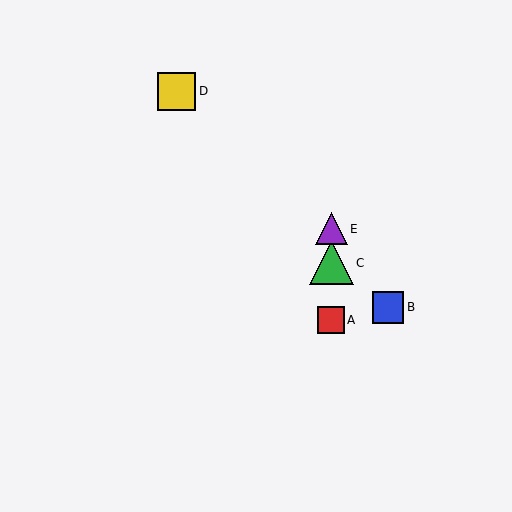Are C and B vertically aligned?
No, C is at x≈331 and B is at x≈388.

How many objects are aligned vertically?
3 objects (A, C, E) are aligned vertically.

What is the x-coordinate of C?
Object C is at x≈331.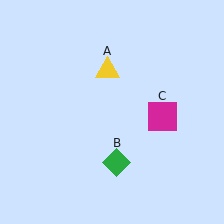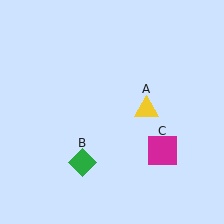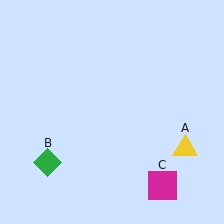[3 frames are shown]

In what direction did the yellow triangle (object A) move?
The yellow triangle (object A) moved down and to the right.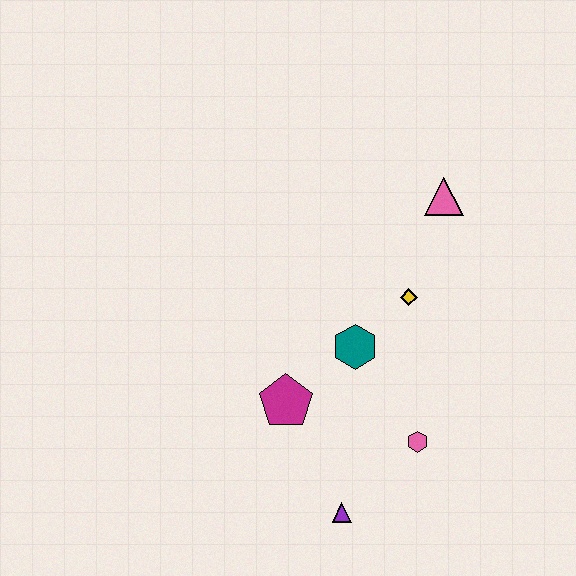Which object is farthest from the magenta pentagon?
The pink triangle is farthest from the magenta pentagon.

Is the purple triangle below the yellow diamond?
Yes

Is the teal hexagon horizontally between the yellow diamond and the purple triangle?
Yes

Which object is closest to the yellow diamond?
The teal hexagon is closest to the yellow diamond.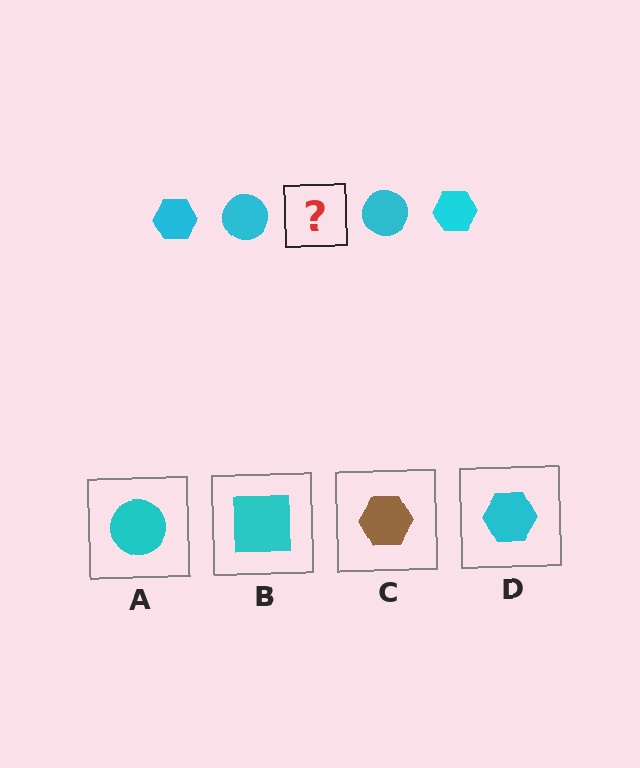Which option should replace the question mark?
Option D.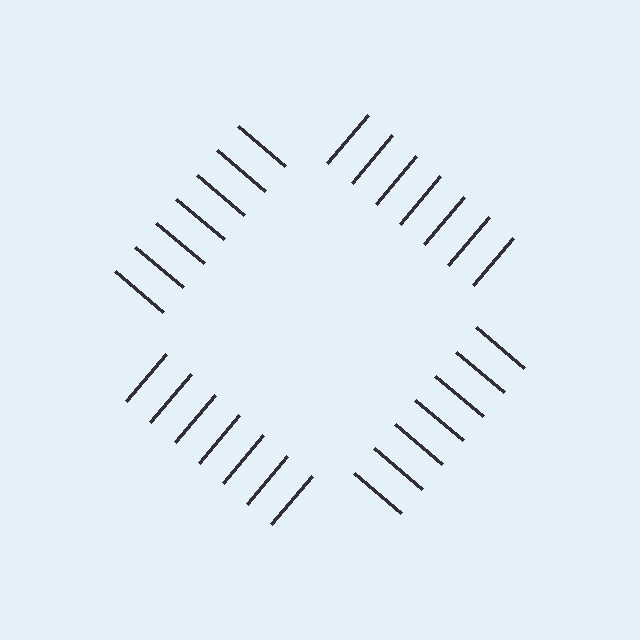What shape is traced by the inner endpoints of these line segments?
An illusory square — the line segments terminate on its edges but no continuous stroke is drawn.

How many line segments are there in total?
28 — 7 along each of the 4 edges.